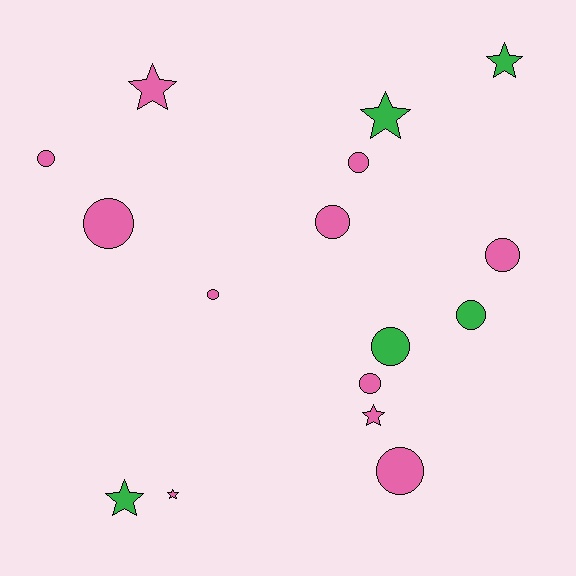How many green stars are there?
There are 3 green stars.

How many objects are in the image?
There are 16 objects.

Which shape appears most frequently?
Circle, with 10 objects.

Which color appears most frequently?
Pink, with 11 objects.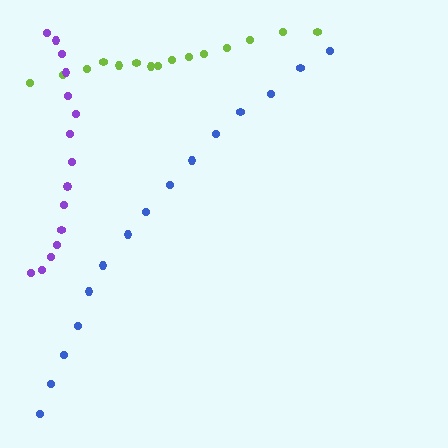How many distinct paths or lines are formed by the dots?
There are 3 distinct paths.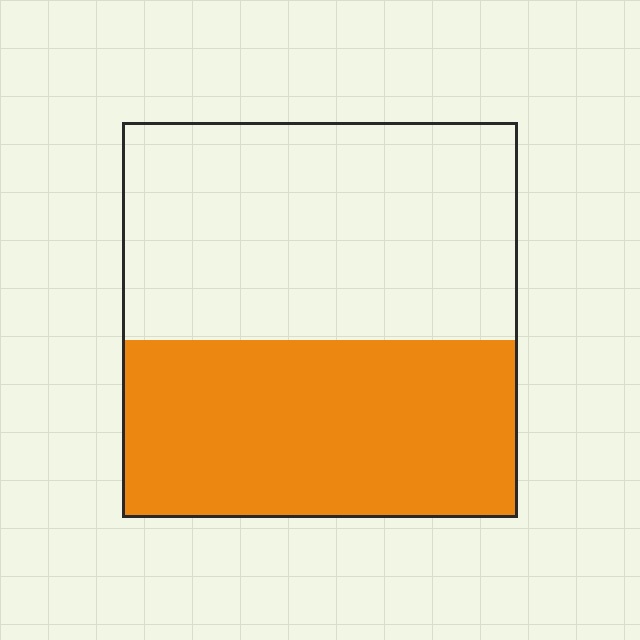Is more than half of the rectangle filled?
No.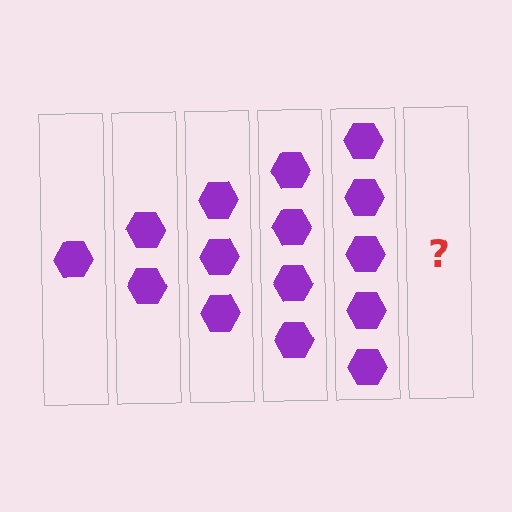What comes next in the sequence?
The next element should be 6 hexagons.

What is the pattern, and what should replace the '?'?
The pattern is that each step adds one more hexagon. The '?' should be 6 hexagons.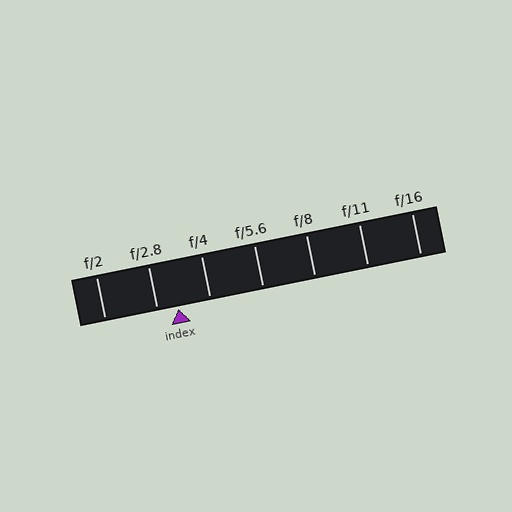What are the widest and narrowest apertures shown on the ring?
The widest aperture shown is f/2 and the narrowest is f/16.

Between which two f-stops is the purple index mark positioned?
The index mark is between f/2.8 and f/4.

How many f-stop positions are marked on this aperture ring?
There are 7 f-stop positions marked.